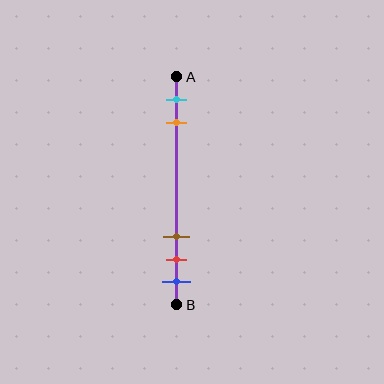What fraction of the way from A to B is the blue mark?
The blue mark is approximately 90% (0.9) of the way from A to B.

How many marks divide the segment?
There are 5 marks dividing the segment.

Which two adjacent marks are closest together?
The red and blue marks are the closest adjacent pair.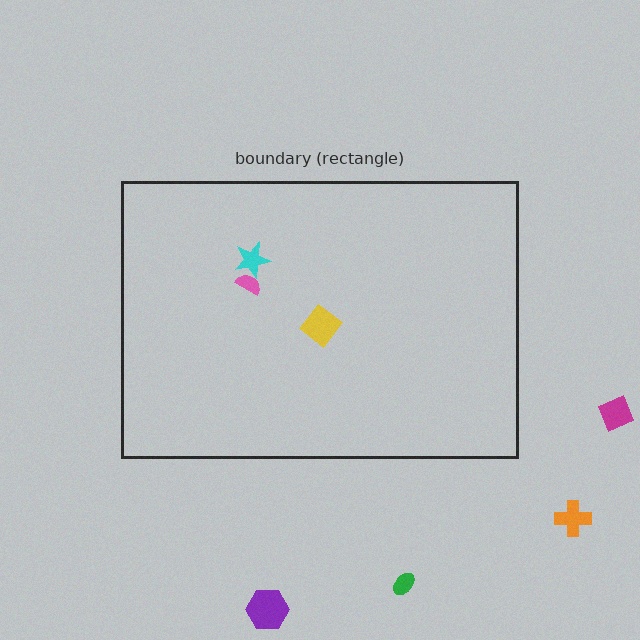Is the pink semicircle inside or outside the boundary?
Inside.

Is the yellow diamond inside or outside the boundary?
Inside.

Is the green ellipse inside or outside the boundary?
Outside.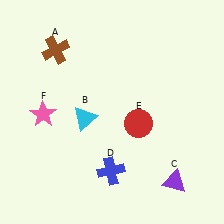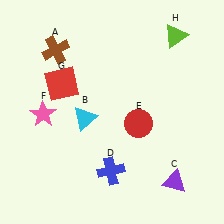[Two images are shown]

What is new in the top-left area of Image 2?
A red square (G) was added in the top-left area of Image 2.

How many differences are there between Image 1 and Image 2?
There are 2 differences between the two images.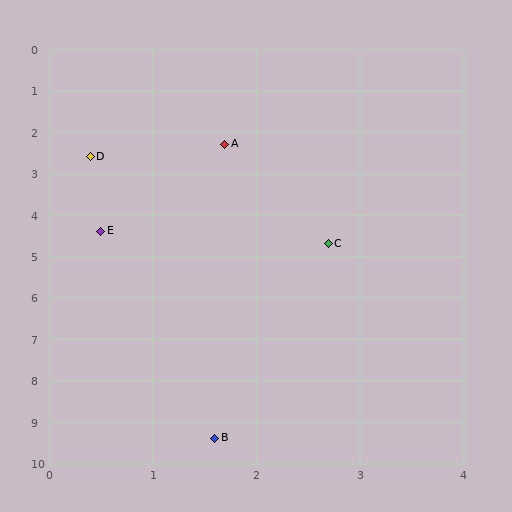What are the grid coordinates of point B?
Point B is at approximately (1.6, 9.4).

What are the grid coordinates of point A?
Point A is at approximately (1.7, 2.3).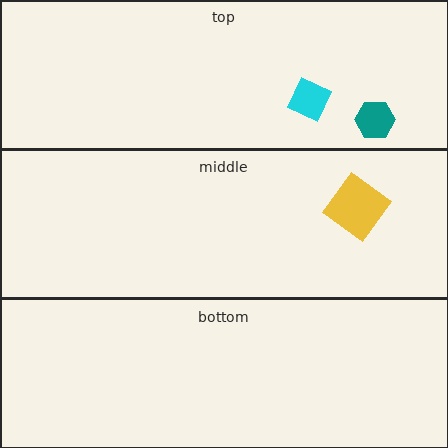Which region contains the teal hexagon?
The top region.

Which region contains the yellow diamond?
The middle region.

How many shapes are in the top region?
2.